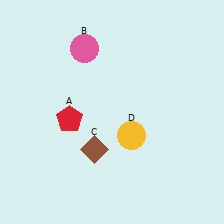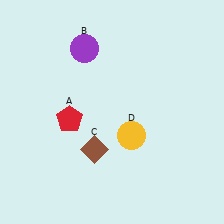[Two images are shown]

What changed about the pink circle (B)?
In Image 1, B is pink. In Image 2, it changed to purple.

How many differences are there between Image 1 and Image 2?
There is 1 difference between the two images.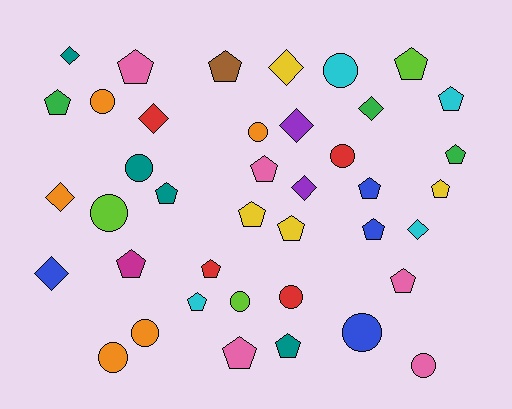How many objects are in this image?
There are 40 objects.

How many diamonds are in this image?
There are 9 diamonds.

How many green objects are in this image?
There are 3 green objects.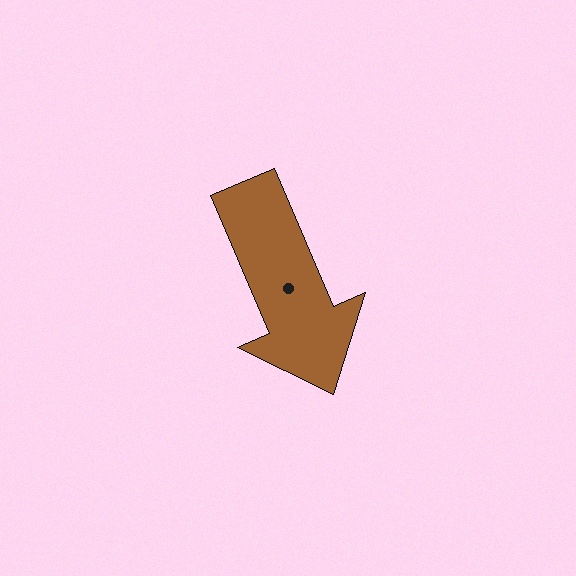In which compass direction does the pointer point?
Southeast.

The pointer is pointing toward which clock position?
Roughly 5 o'clock.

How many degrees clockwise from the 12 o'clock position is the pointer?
Approximately 157 degrees.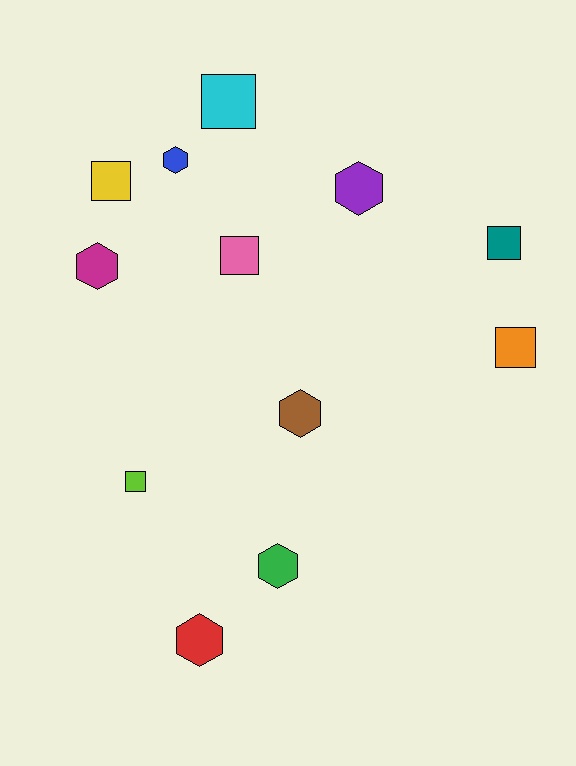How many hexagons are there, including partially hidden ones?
There are 6 hexagons.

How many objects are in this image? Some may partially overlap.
There are 12 objects.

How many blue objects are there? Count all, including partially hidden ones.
There is 1 blue object.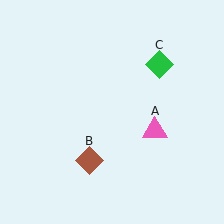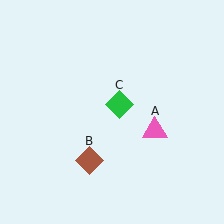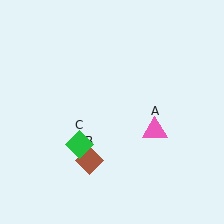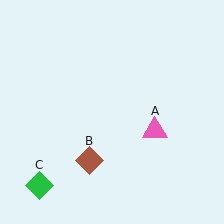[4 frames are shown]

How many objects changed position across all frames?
1 object changed position: green diamond (object C).